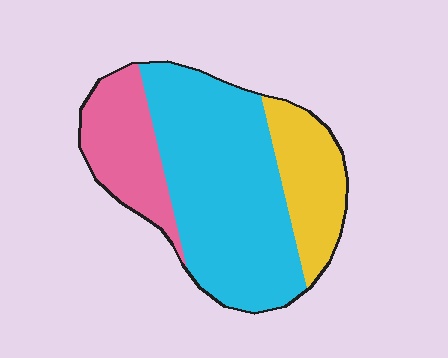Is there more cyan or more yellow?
Cyan.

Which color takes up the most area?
Cyan, at roughly 60%.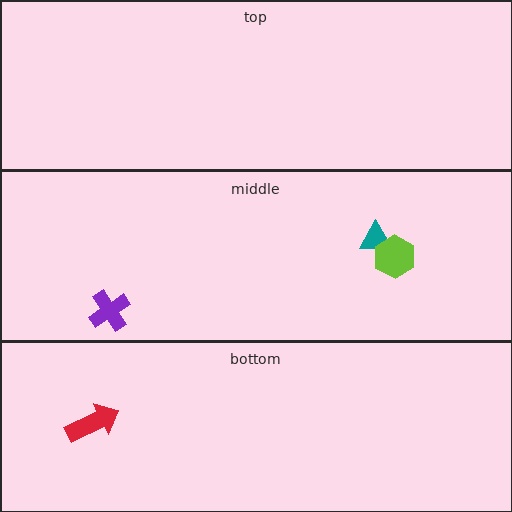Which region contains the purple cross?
The middle region.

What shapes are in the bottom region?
The red arrow.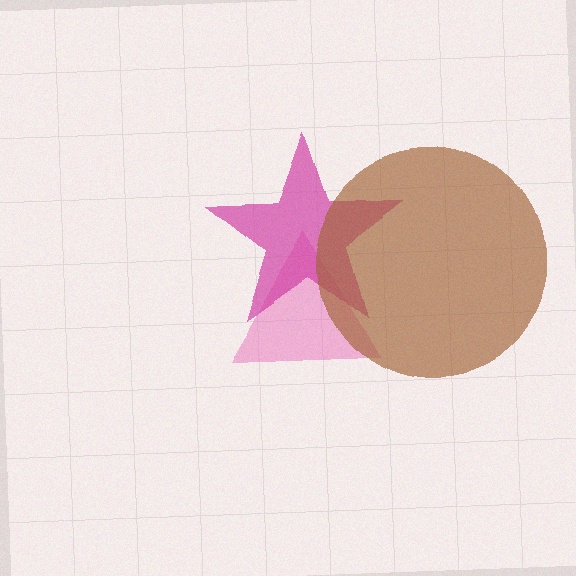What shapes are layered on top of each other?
The layered shapes are: a pink triangle, a magenta star, a brown circle.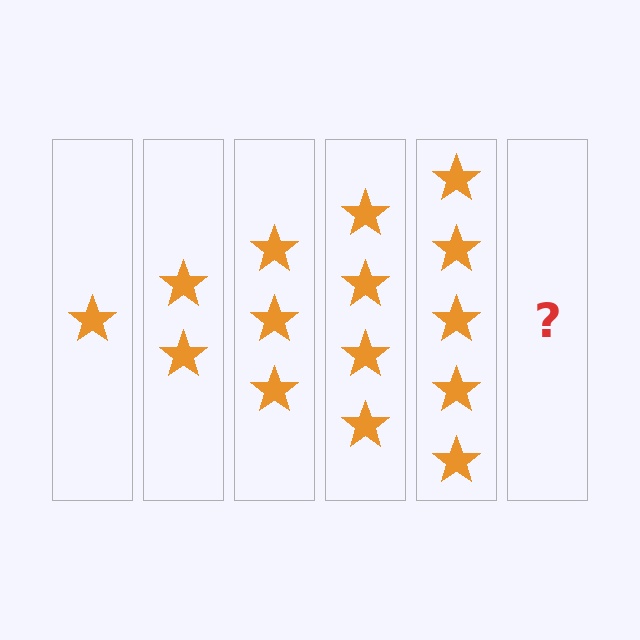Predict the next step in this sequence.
The next step is 6 stars.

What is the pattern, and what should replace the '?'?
The pattern is that each step adds one more star. The '?' should be 6 stars.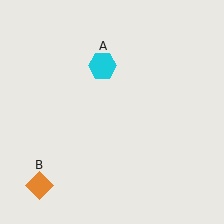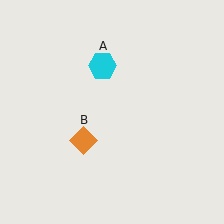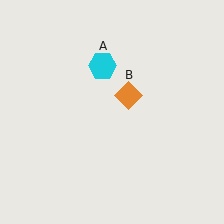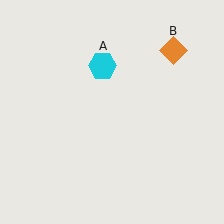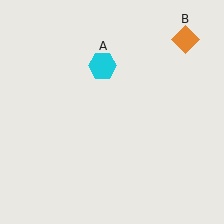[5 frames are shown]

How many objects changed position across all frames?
1 object changed position: orange diamond (object B).